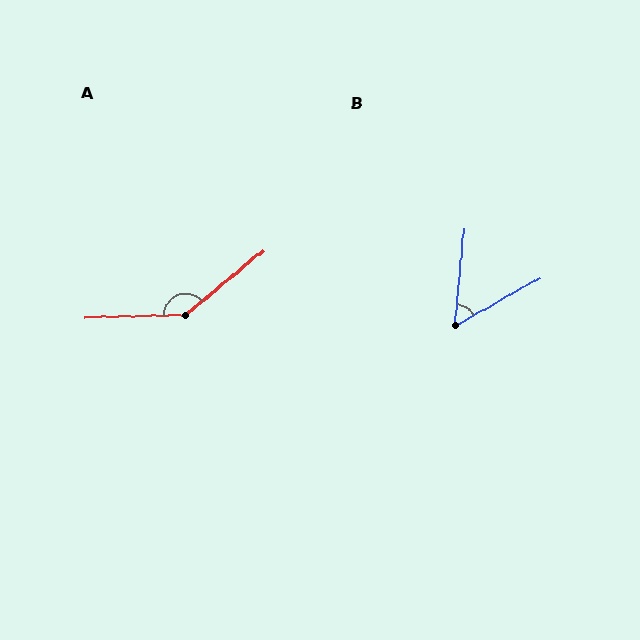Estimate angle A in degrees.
Approximately 142 degrees.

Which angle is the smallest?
B, at approximately 55 degrees.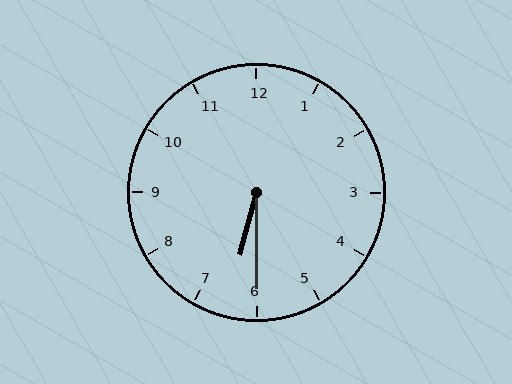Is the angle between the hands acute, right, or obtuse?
It is acute.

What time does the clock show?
6:30.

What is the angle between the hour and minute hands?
Approximately 15 degrees.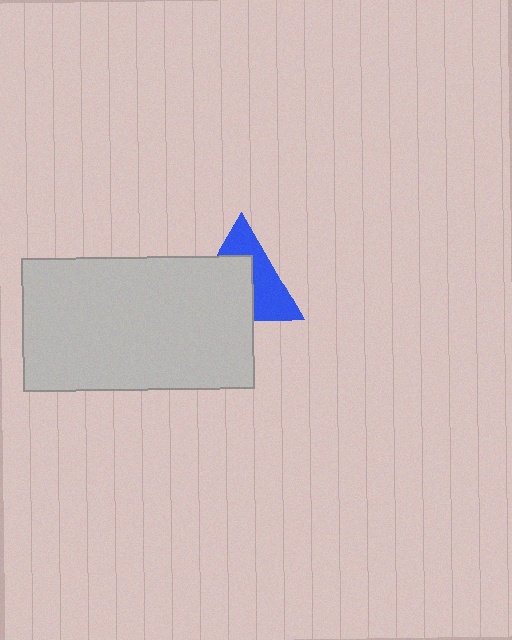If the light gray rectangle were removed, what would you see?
You would see the complete blue triangle.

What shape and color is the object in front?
The object in front is a light gray rectangle.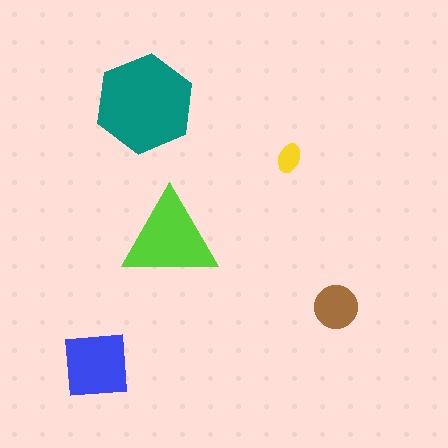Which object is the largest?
The teal hexagon.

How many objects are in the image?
There are 5 objects in the image.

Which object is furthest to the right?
The brown circle is rightmost.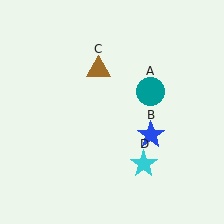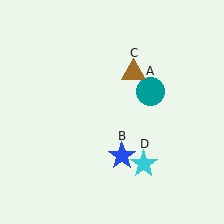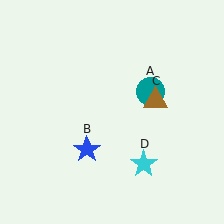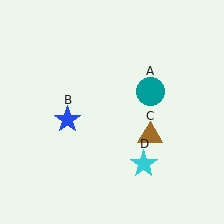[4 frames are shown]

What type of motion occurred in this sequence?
The blue star (object B), brown triangle (object C) rotated clockwise around the center of the scene.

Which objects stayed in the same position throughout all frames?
Teal circle (object A) and cyan star (object D) remained stationary.